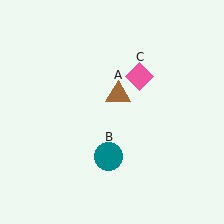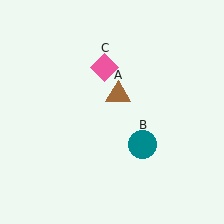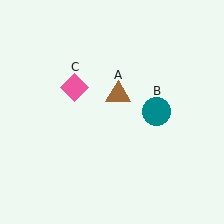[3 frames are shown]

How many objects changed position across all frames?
2 objects changed position: teal circle (object B), pink diamond (object C).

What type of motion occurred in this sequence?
The teal circle (object B), pink diamond (object C) rotated counterclockwise around the center of the scene.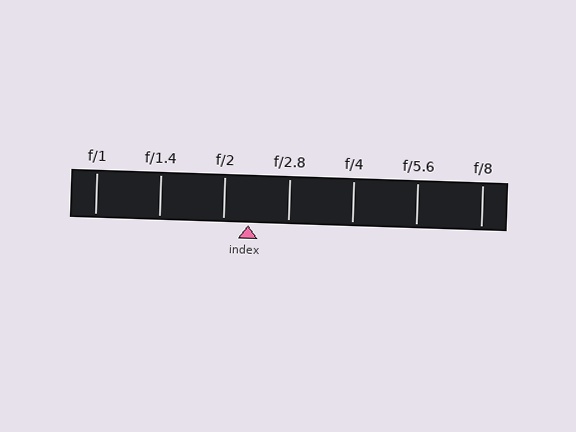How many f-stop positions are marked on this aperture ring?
There are 7 f-stop positions marked.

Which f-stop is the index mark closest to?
The index mark is closest to f/2.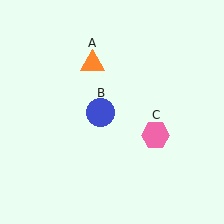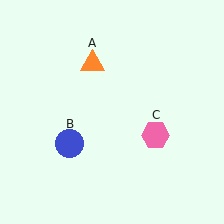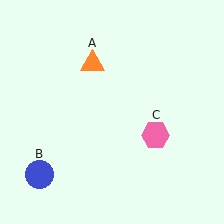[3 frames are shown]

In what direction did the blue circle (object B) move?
The blue circle (object B) moved down and to the left.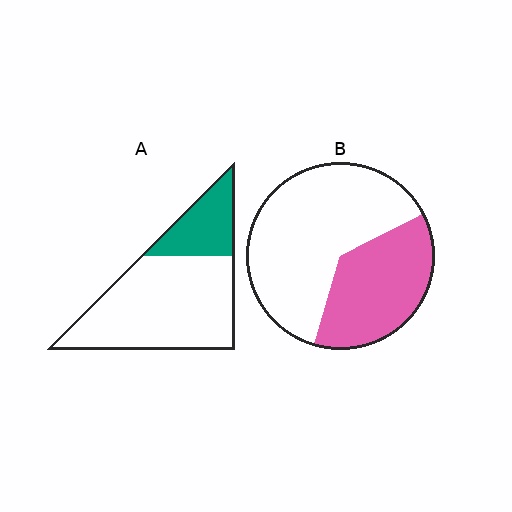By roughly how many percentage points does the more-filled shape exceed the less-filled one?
By roughly 10 percentage points (B over A).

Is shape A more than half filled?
No.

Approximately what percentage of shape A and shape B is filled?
A is approximately 25% and B is approximately 35%.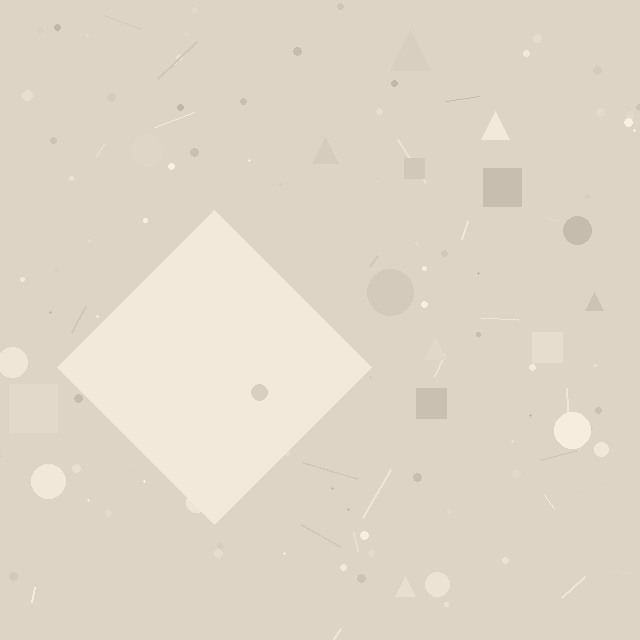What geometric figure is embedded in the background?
A diamond is embedded in the background.